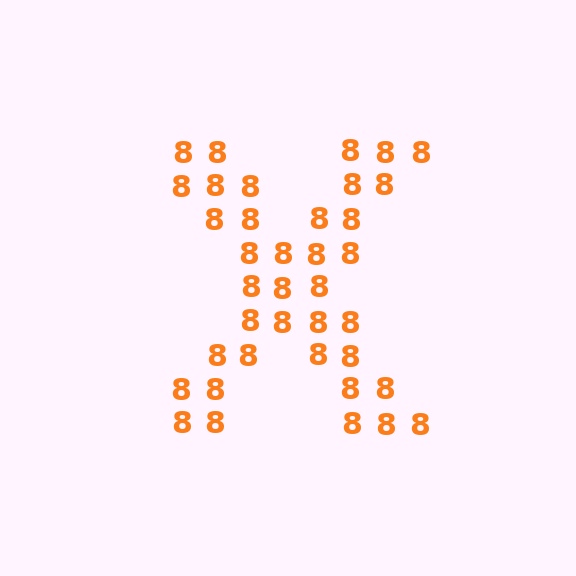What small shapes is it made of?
It is made of small digit 8's.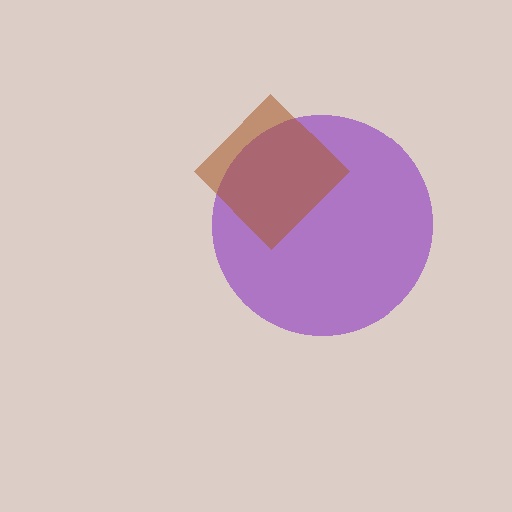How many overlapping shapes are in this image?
There are 2 overlapping shapes in the image.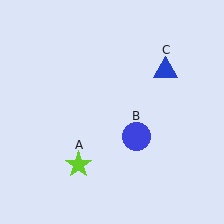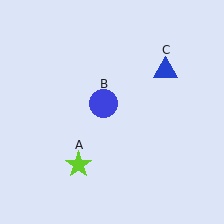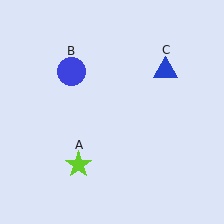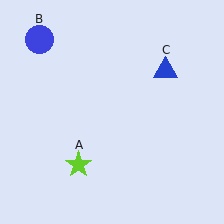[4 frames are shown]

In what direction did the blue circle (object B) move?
The blue circle (object B) moved up and to the left.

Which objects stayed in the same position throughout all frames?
Lime star (object A) and blue triangle (object C) remained stationary.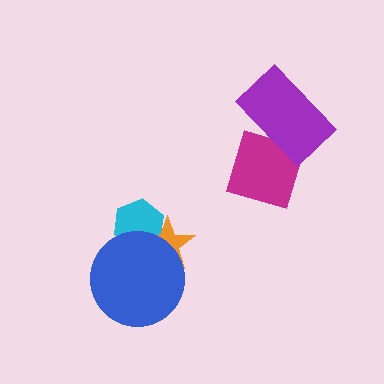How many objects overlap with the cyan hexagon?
2 objects overlap with the cyan hexagon.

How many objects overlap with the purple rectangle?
1 object overlaps with the purple rectangle.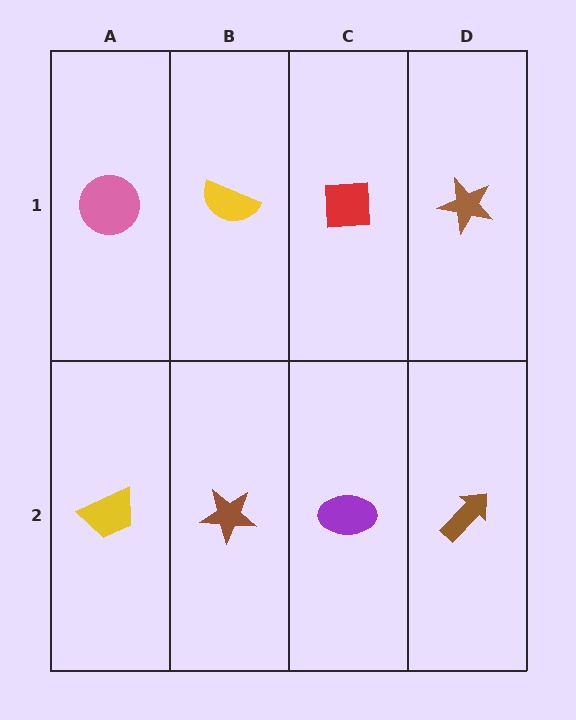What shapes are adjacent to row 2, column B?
A yellow semicircle (row 1, column B), a yellow trapezoid (row 2, column A), a purple ellipse (row 2, column C).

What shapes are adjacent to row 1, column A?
A yellow trapezoid (row 2, column A), a yellow semicircle (row 1, column B).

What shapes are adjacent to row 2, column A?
A pink circle (row 1, column A), a brown star (row 2, column B).